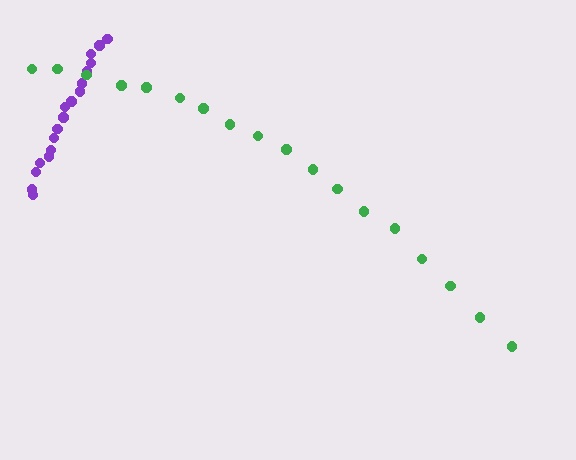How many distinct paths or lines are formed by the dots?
There are 2 distinct paths.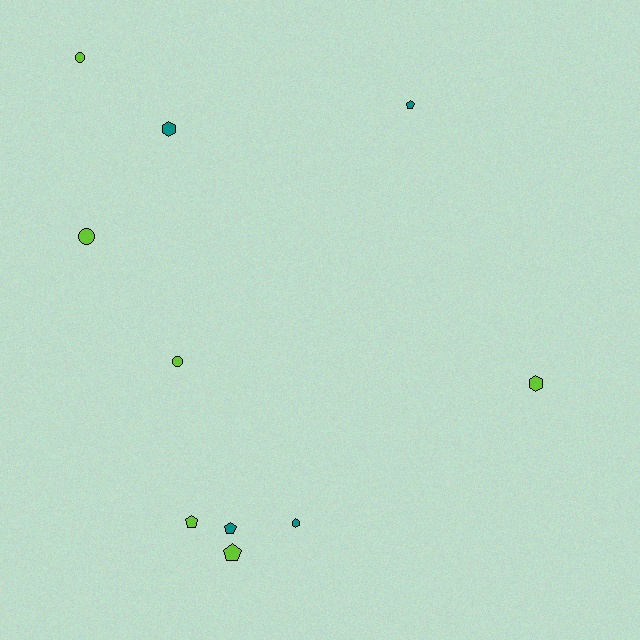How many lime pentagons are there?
There are 2 lime pentagons.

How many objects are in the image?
There are 10 objects.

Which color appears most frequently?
Lime, with 6 objects.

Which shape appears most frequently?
Pentagon, with 4 objects.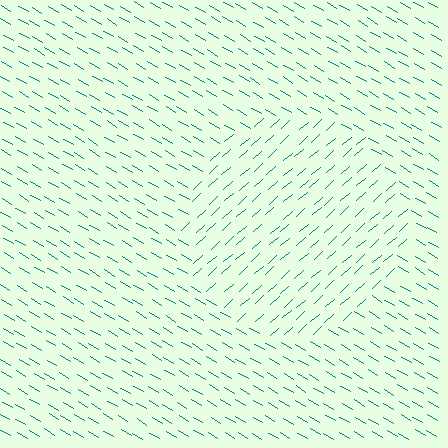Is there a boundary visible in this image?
Yes, there is a texture boundary formed by a change in line orientation.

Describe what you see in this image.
The image is filled with small teal line segments. A circle region in the image has lines oriented differently from the surrounding lines, creating a visible texture boundary.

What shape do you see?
I see a circle.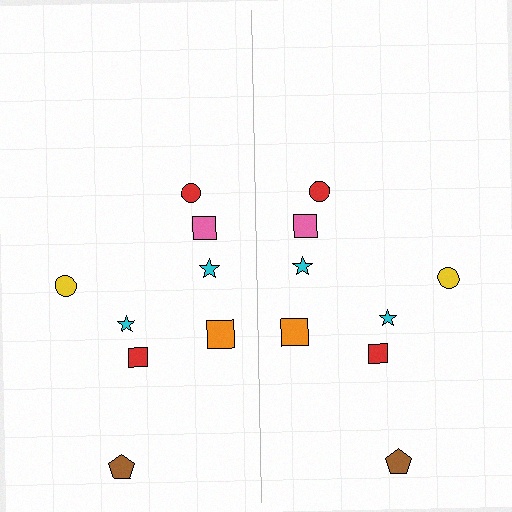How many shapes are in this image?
There are 16 shapes in this image.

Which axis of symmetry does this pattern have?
The pattern has a vertical axis of symmetry running through the center of the image.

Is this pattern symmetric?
Yes, this pattern has bilateral (reflection) symmetry.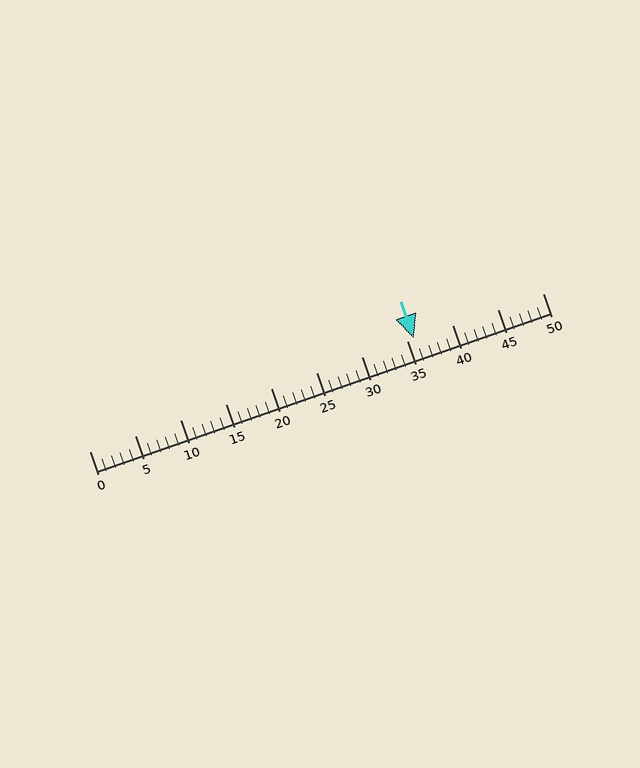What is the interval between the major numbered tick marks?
The major tick marks are spaced 5 units apart.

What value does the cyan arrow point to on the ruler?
The cyan arrow points to approximately 36.